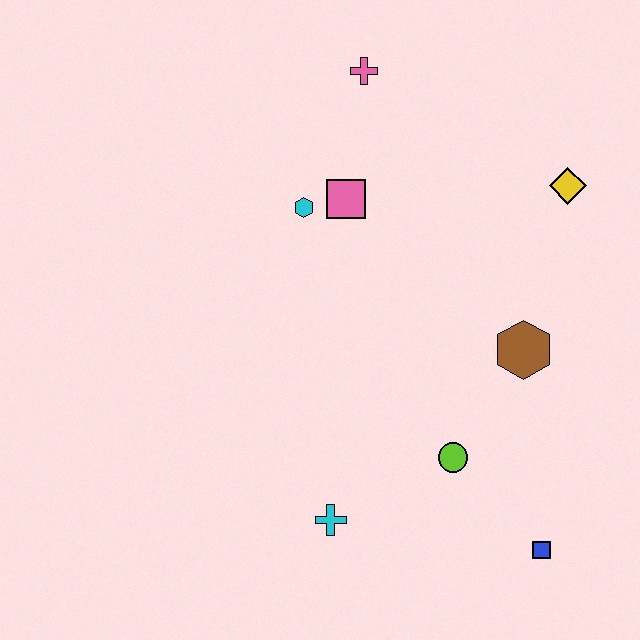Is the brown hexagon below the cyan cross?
No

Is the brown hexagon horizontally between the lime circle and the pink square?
No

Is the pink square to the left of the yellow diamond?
Yes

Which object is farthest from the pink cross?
The blue square is farthest from the pink cross.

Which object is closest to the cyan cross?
The lime circle is closest to the cyan cross.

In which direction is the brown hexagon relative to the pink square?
The brown hexagon is to the right of the pink square.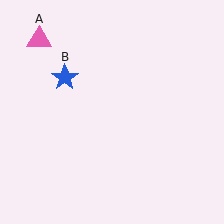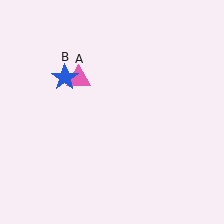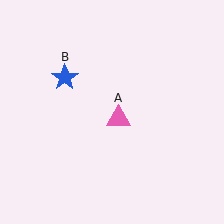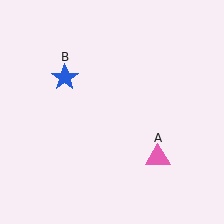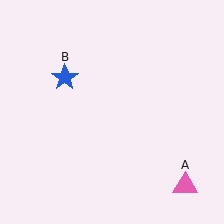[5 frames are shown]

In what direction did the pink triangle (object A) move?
The pink triangle (object A) moved down and to the right.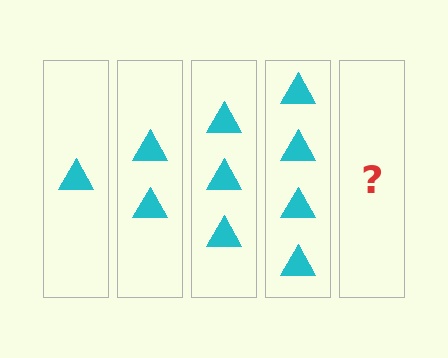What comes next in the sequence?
The next element should be 5 triangles.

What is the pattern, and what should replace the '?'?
The pattern is that each step adds one more triangle. The '?' should be 5 triangles.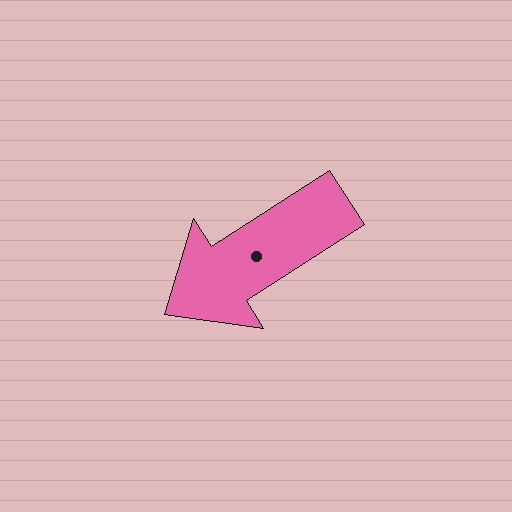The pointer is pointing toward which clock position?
Roughly 8 o'clock.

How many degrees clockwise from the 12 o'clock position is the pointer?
Approximately 237 degrees.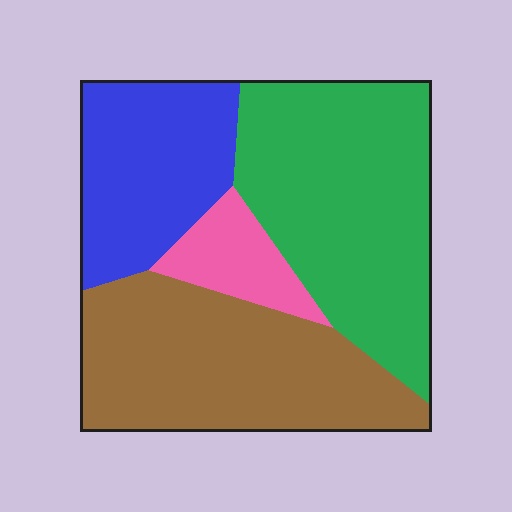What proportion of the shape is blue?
Blue takes up less than a quarter of the shape.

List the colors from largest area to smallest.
From largest to smallest: green, brown, blue, pink.